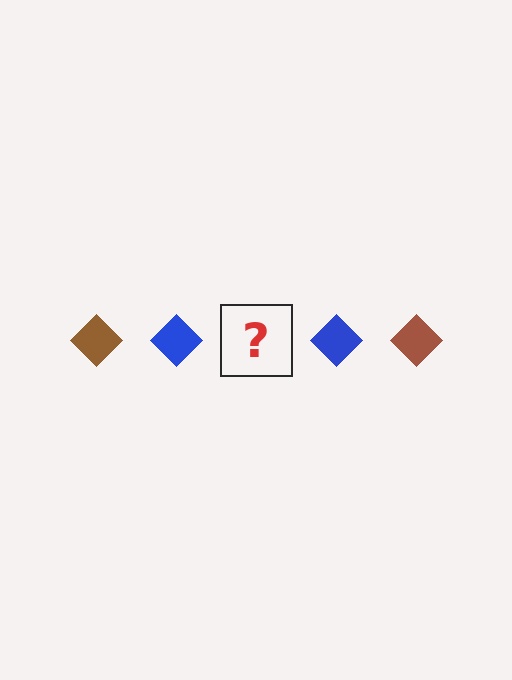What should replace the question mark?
The question mark should be replaced with a brown diamond.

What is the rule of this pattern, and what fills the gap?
The rule is that the pattern cycles through brown, blue diamonds. The gap should be filled with a brown diamond.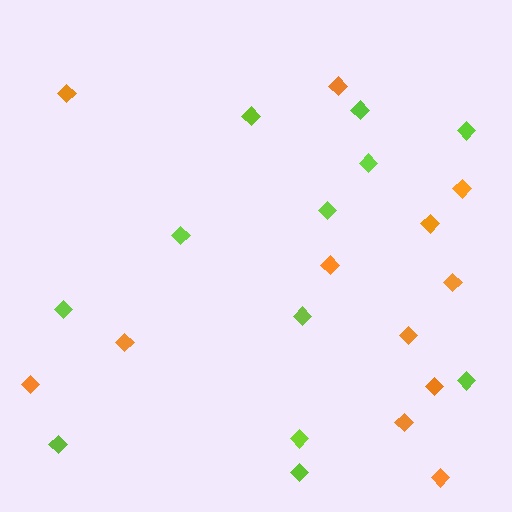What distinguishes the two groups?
There are 2 groups: one group of lime diamonds (12) and one group of orange diamonds (12).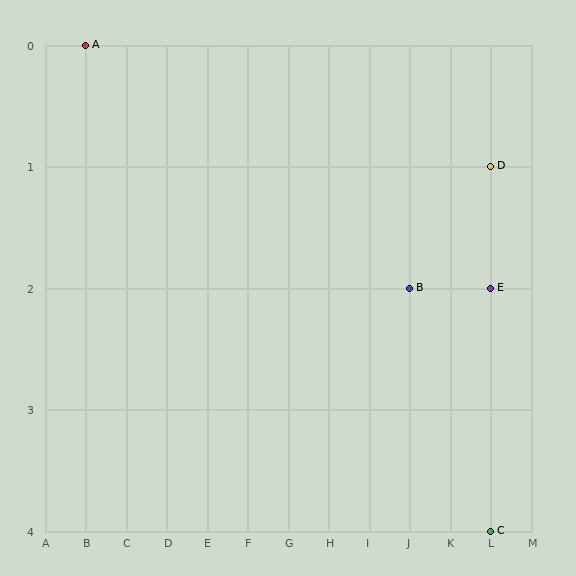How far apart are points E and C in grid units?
Points E and C are 2 rows apart.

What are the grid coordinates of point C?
Point C is at grid coordinates (L, 4).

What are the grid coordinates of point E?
Point E is at grid coordinates (L, 2).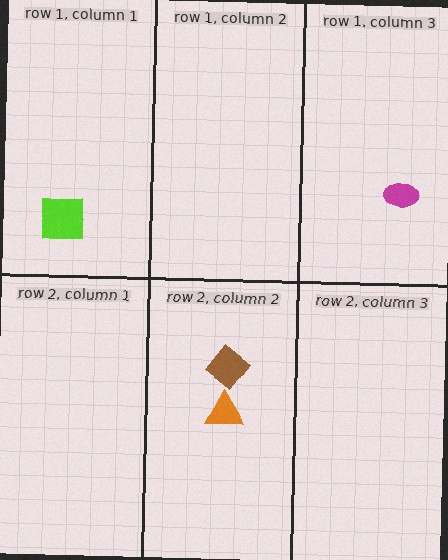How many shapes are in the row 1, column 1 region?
1.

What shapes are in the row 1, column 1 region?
The lime square.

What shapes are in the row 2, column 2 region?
The brown diamond, the orange triangle.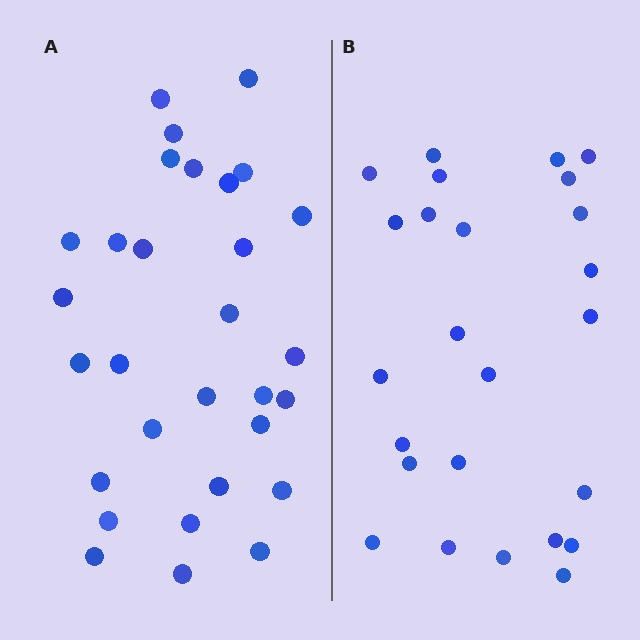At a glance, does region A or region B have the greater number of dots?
Region A (the left region) has more dots.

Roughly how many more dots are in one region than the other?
Region A has about 5 more dots than region B.